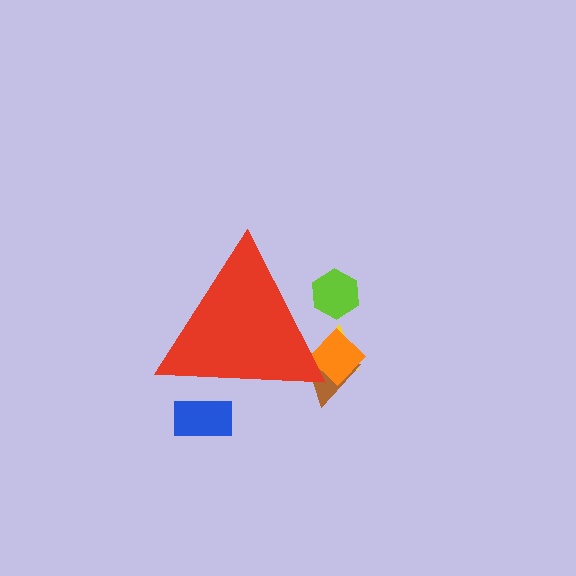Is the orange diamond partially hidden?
Yes, the orange diamond is partially hidden behind the red triangle.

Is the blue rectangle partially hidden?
Yes, the blue rectangle is partially hidden behind the red triangle.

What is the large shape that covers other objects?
A red triangle.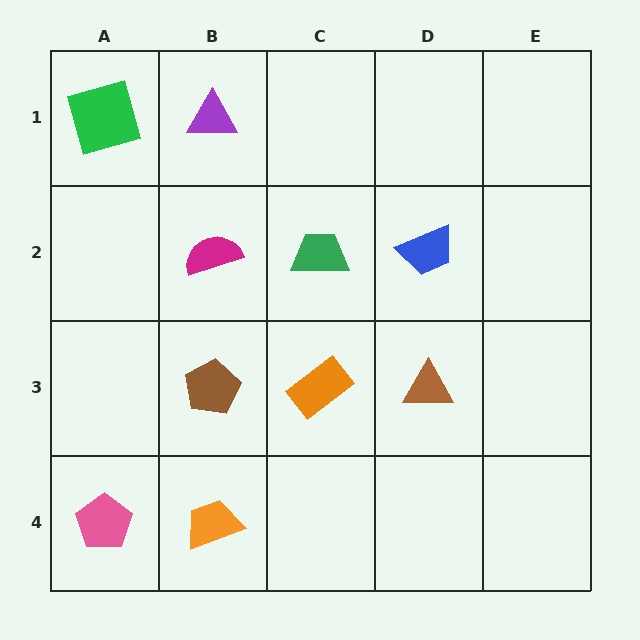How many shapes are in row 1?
2 shapes.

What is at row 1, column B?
A purple triangle.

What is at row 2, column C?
A green trapezoid.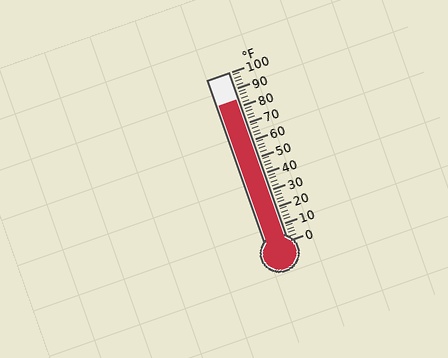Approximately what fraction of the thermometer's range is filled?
The thermometer is filled to approximately 85% of its range.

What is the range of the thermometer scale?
The thermometer scale ranges from 0°F to 100°F.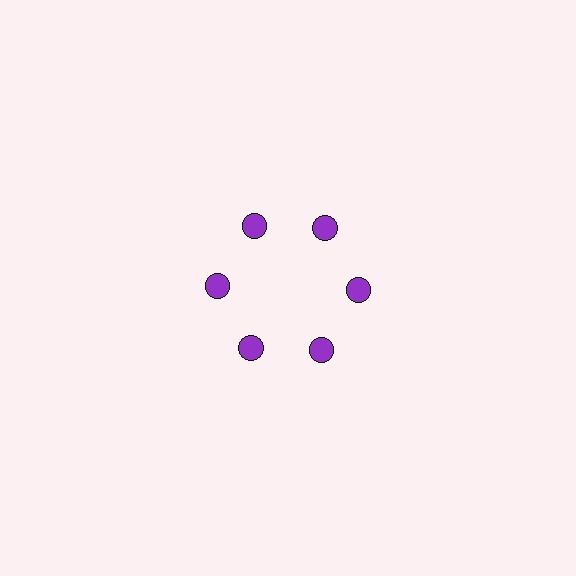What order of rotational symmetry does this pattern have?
This pattern has 6-fold rotational symmetry.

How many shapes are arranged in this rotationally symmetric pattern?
There are 6 shapes, arranged in 6 groups of 1.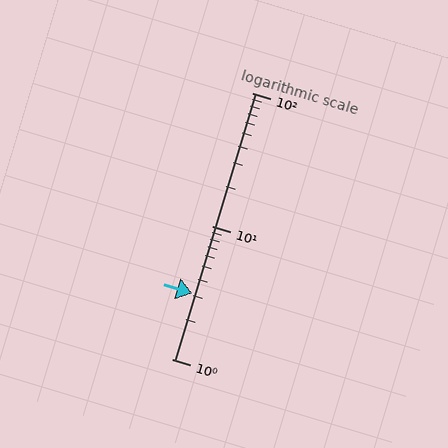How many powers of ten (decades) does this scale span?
The scale spans 2 decades, from 1 to 100.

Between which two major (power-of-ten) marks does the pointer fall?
The pointer is between 1 and 10.